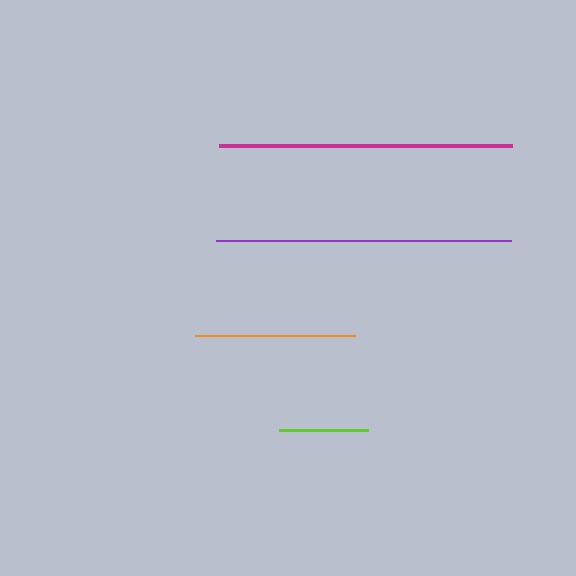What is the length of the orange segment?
The orange segment is approximately 160 pixels long.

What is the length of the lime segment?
The lime segment is approximately 90 pixels long.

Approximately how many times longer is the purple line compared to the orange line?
The purple line is approximately 1.8 times the length of the orange line.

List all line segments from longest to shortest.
From longest to shortest: purple, magenta, orange, lime.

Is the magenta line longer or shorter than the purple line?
The purple line is longer than the magenta line.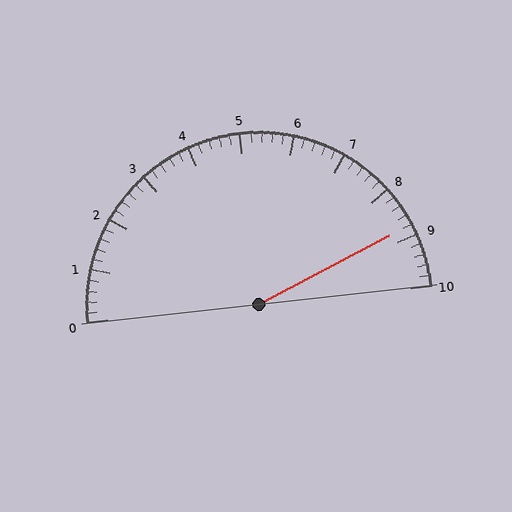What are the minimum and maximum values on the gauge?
The gauge ranges from 0 to 10.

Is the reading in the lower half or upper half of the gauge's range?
The reading is in the upper half of the range (0 to 10).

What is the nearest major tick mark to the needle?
The nearest major tick mark is 9.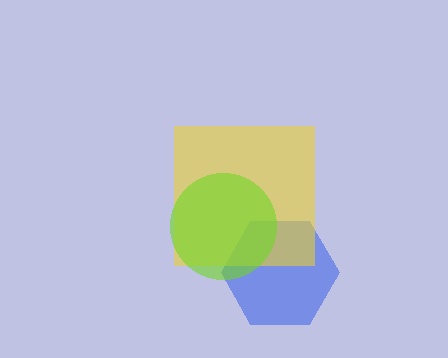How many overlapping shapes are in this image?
There are 3 overlapping shapes in the image.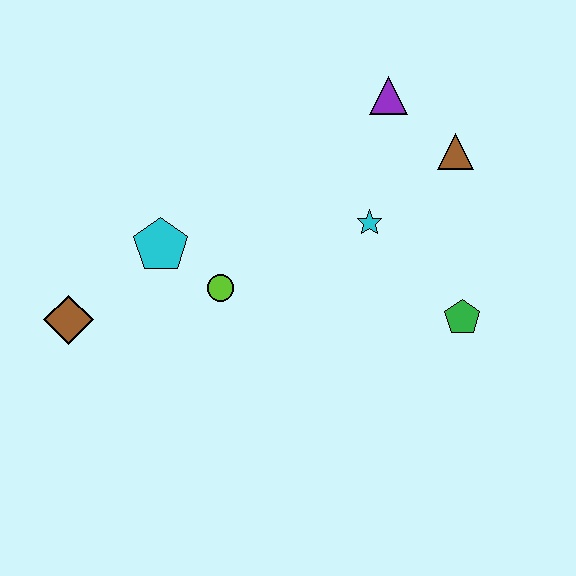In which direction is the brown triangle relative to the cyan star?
The brown triangle is to the right of the cyan star.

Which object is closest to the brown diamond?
The cyan pentagon is closest to the brown diamond.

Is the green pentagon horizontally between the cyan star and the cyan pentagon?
No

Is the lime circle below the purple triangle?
Yes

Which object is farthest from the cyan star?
The brown diamond is farthest from the cyan star.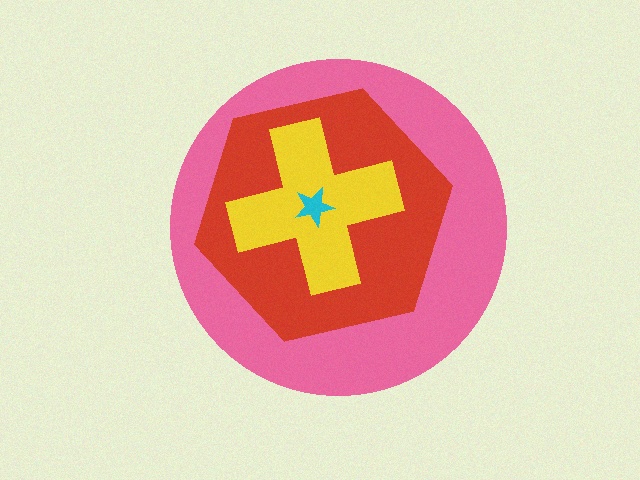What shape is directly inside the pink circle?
The red hexagon.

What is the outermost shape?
The pink circle.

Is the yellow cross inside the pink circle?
Yes.